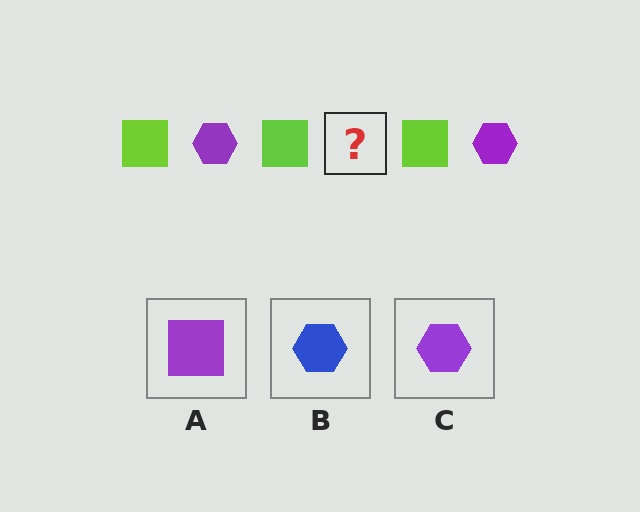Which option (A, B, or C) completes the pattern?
C.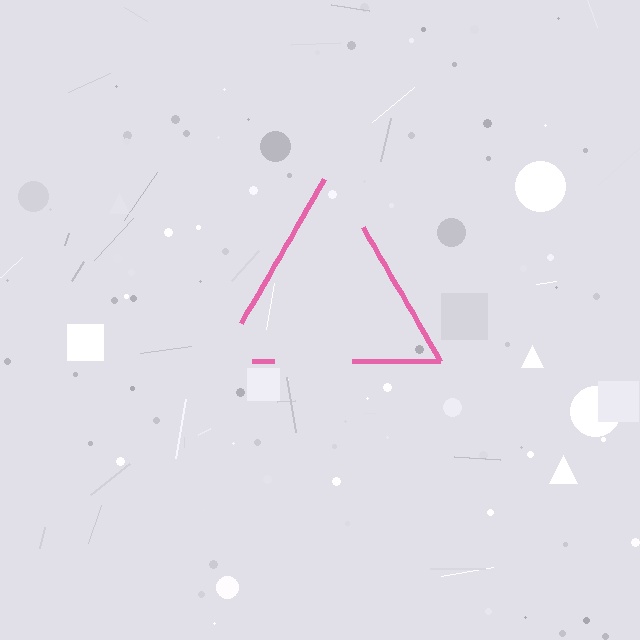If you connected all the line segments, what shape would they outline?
They would outline a triangle.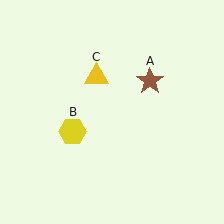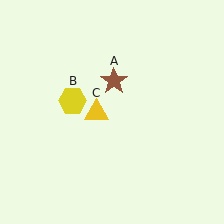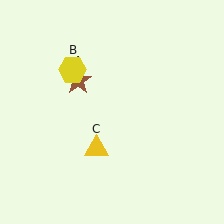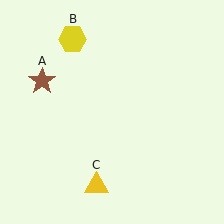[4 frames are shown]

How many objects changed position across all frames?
3 objects changed position: brown star (object A), yellow hexagon (object B), yellow triangle (object C).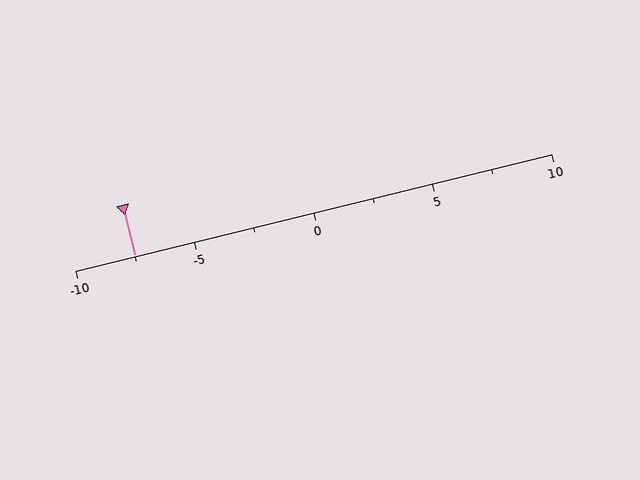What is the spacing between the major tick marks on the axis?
The major ticks are spaced 5 apart.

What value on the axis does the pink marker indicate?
The marker indicates approximately -7.5.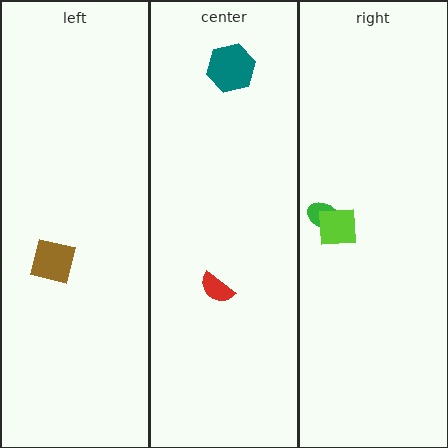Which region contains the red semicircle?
The center region.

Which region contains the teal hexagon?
The center region.